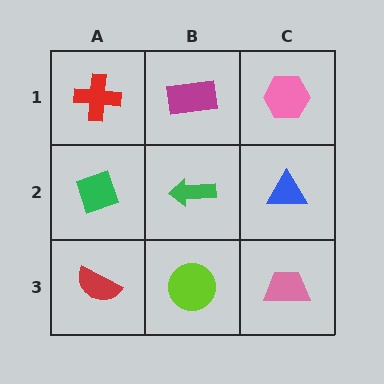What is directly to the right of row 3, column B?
A pink trapezoid.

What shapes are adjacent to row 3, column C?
A blue triangle (row 2, column C), a lime circle (row 3, column B).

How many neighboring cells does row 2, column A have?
3.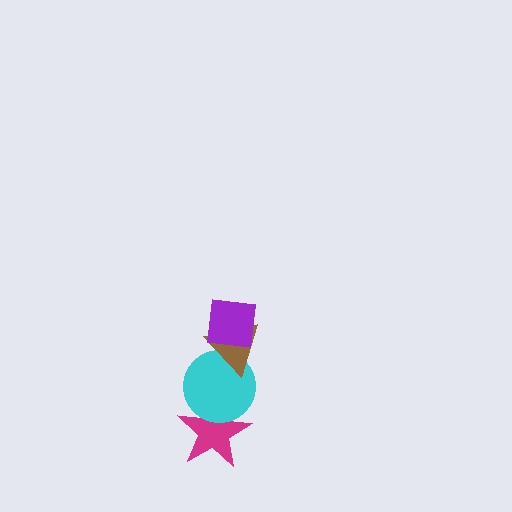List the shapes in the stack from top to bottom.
From top to bottom: the purple square, the brown triangle, the cyan circle, the magenta star.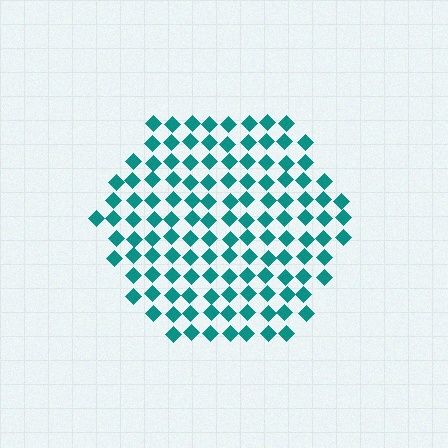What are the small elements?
The small elements are diamonds.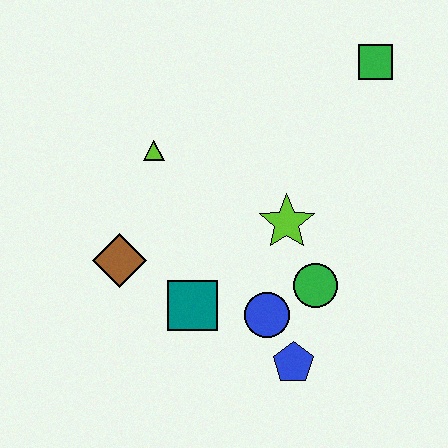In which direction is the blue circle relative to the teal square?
The blue circle is to the right of the teal square.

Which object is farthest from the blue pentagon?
The green square is farthest from the blue pentagon.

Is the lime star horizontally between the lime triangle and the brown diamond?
No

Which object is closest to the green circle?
The blue circle is closest to the green circle.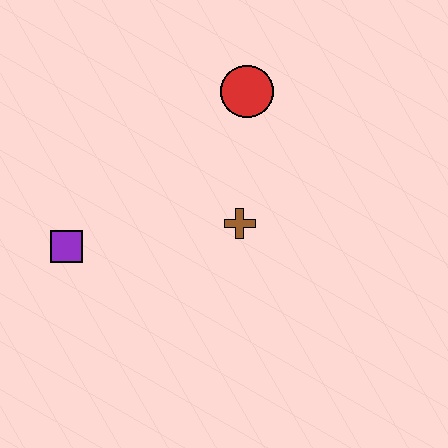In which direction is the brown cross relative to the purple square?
The brown cross is to the right of the purple square.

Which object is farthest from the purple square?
The red circle is farthest from the purple square.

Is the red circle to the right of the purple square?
Yes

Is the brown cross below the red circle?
Yes